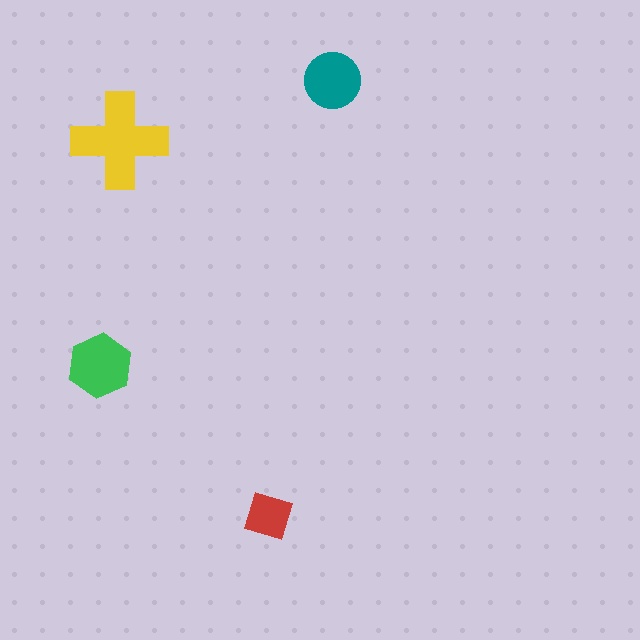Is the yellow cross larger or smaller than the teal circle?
Larger.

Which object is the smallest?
The red square.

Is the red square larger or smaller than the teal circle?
Smaller.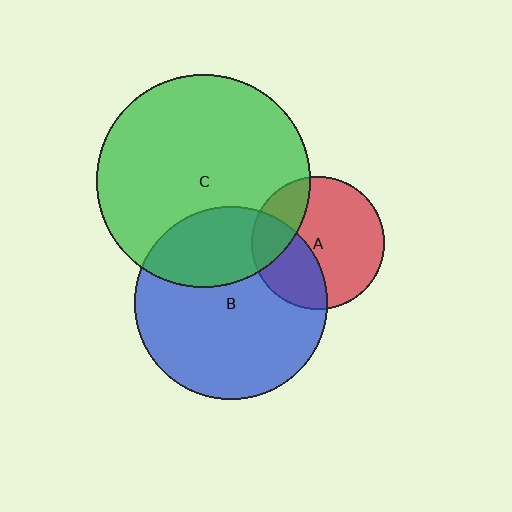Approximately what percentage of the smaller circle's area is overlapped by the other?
Approximately 35%.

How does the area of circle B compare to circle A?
Approximately 2.1 times.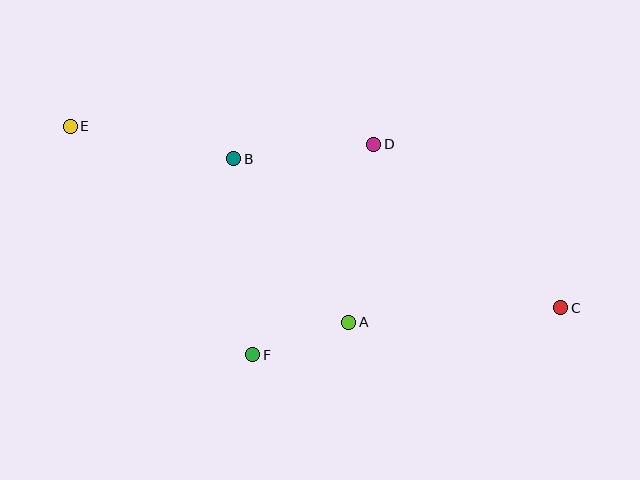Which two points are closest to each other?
Points A and F are closest to each other.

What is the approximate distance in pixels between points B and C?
The distance between B and C is approximately 359 pixels.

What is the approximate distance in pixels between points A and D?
The distance between A and D is approximately 180 pixels.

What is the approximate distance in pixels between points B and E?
The distance between B and E is approximately 167 pixels.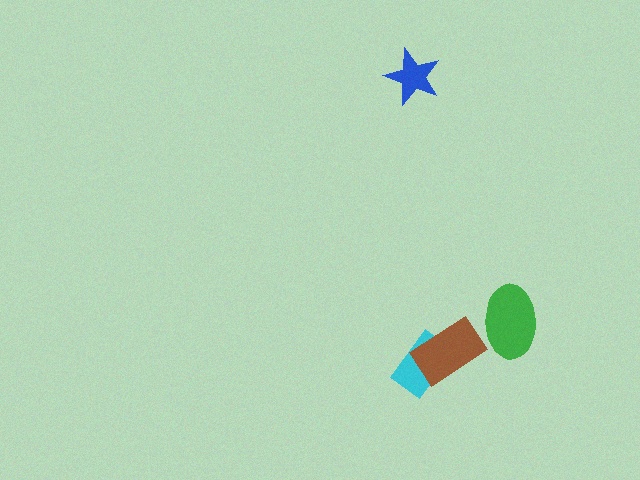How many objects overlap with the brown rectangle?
1 object overlaps with the brown rectangle.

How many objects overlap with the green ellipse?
0 objects overlap with the green ellipse.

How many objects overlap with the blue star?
0 objects overlap with the blue star.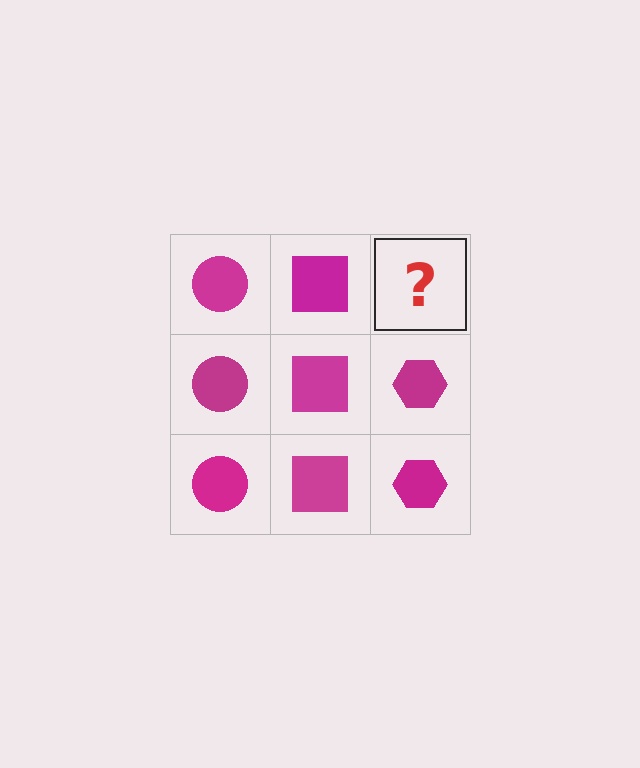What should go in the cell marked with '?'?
The missing cell should contain a magenta hexagon.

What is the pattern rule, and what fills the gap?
The rule is that each column has a consistent shape. The gap should be filled with a magenta hexagon.